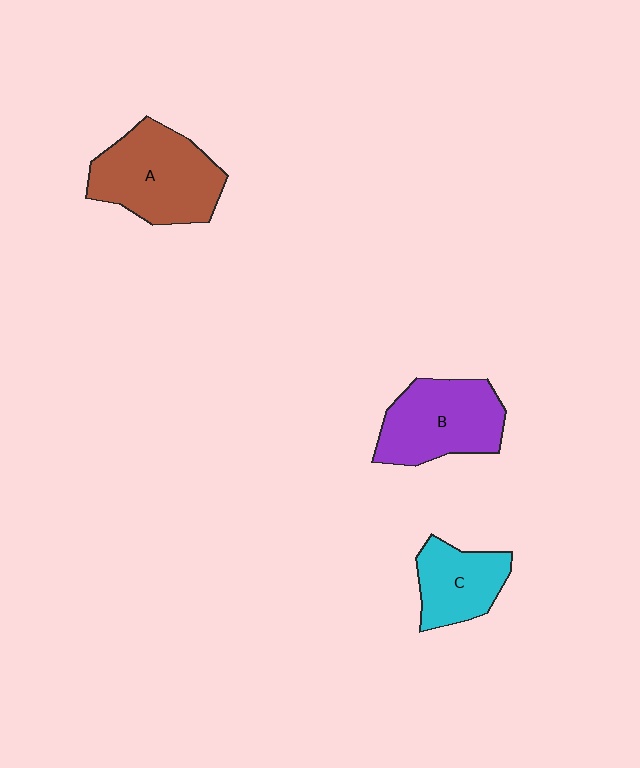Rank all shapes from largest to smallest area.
From largest to smallest: A (brown), B (purple), C (cyan).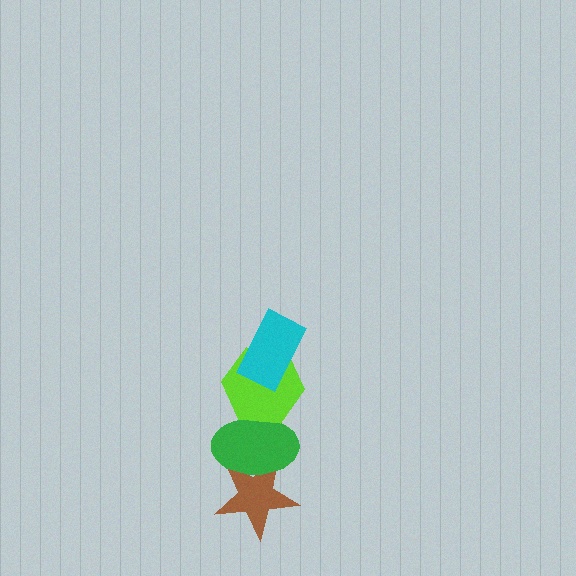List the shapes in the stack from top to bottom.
From top to bottom: the cyan rectangle, the lime hexagon, the green ellipse, the brown star.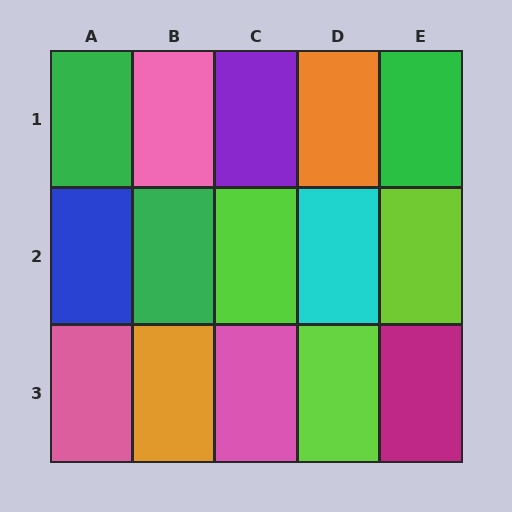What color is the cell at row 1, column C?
Purple.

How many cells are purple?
1 cell is purple.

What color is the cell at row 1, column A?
Green.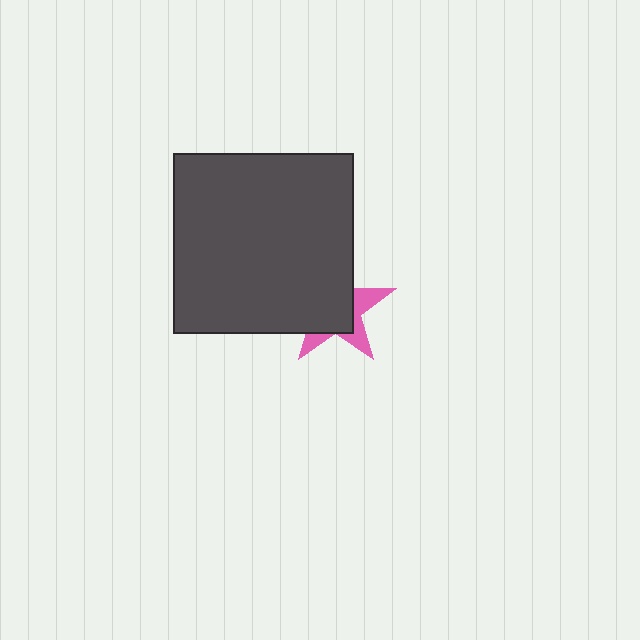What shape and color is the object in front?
The object in front is a dark gray square.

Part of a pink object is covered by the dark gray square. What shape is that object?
It is a star.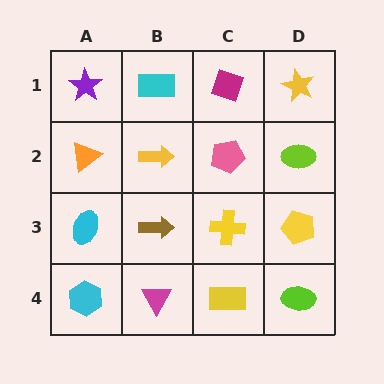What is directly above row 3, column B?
A yellow arrow.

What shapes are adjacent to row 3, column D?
A lime ellipse (row 2, column D), a lime ellipse (row 4, column D), a yellow cross (row 3, column C).